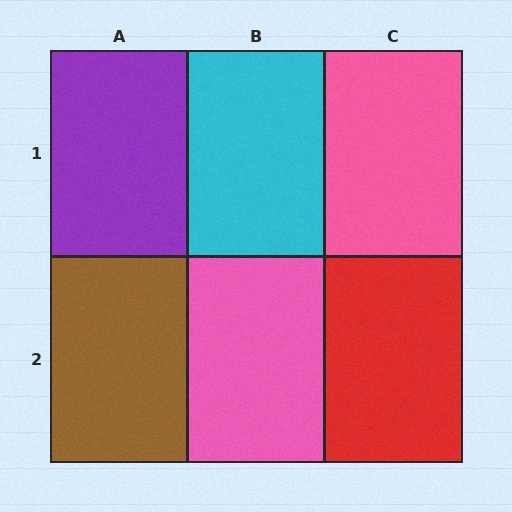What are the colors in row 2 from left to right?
Brown, pink, red.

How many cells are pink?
2 cells are pink.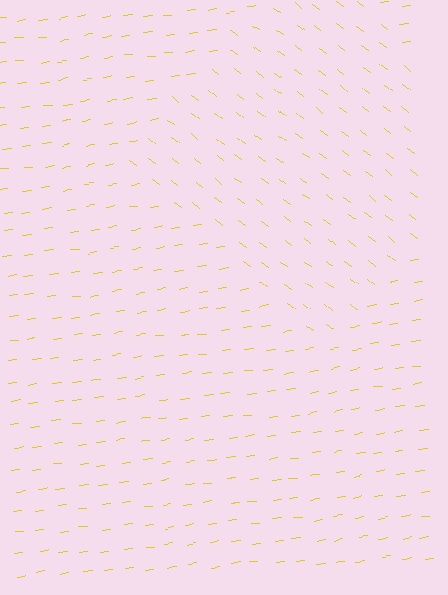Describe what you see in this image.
The image is filled with small yellow line segments. A diamond region in the image has lines oriented differently from the surrounding lines, creating a visible texture boundary.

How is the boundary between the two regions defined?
The boundary is defined purely by a change in line orientation (approximately 45 degrees difference). All lines are the same color and thickness.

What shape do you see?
I see a diamond.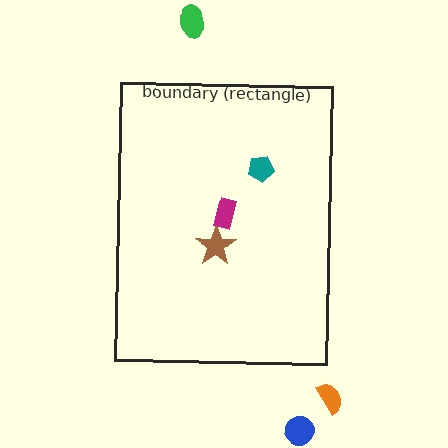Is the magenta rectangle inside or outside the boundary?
Inside.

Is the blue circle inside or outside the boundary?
Outside.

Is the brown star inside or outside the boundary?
Inside.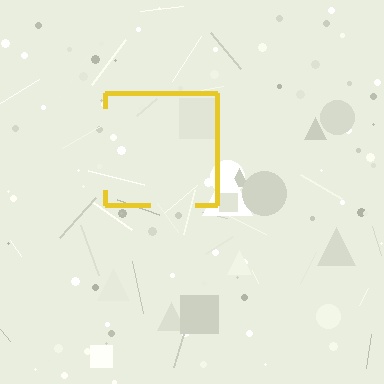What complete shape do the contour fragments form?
The contour fragments form a square.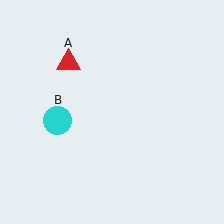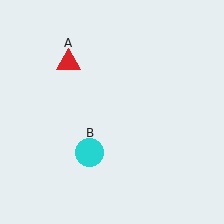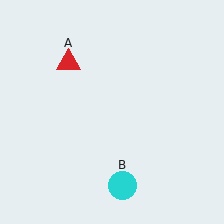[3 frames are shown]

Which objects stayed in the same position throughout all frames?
Red triangle (object A) remained stationary.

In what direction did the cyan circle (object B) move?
The cyan circle (object B) moved down and to the right.